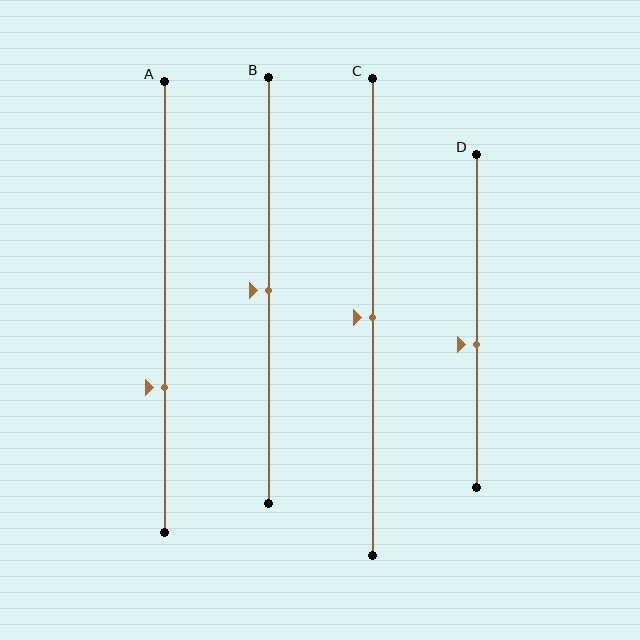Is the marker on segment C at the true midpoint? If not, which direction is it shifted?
Yes, the marker on segment C is at the true midpoint.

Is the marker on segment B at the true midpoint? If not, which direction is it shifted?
Yes, the marker on segment B is at the true midpoint.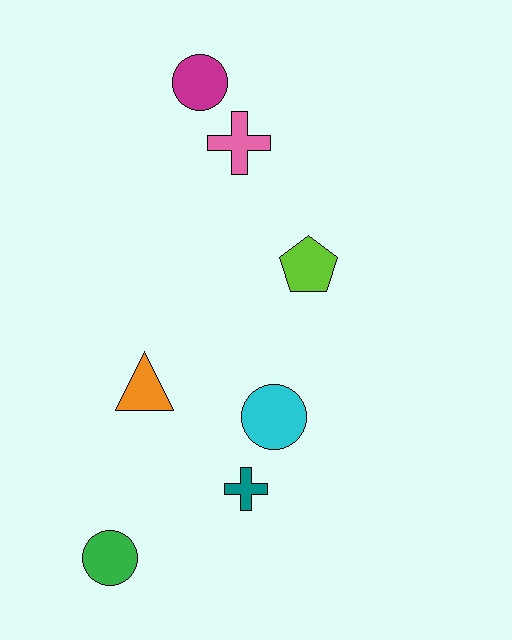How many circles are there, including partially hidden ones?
There are 3 circles.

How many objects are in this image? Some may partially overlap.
There are 7 objects.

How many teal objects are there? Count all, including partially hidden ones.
There is 1 teal object.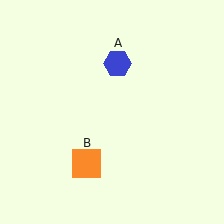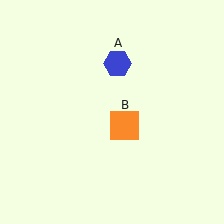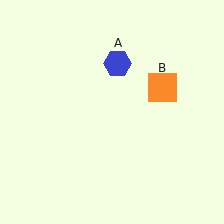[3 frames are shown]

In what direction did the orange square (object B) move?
The orange square (object B) moved up and to the right.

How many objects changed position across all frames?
1 object changed position: orange square (object B).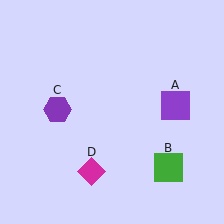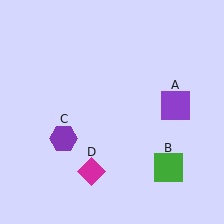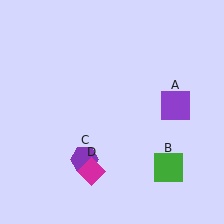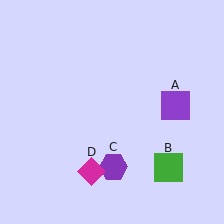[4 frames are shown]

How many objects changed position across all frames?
1 object changed position: purple hexagon (object C).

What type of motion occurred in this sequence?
The purple hexagon (object C) rotated counterclockwise around the center of the scene.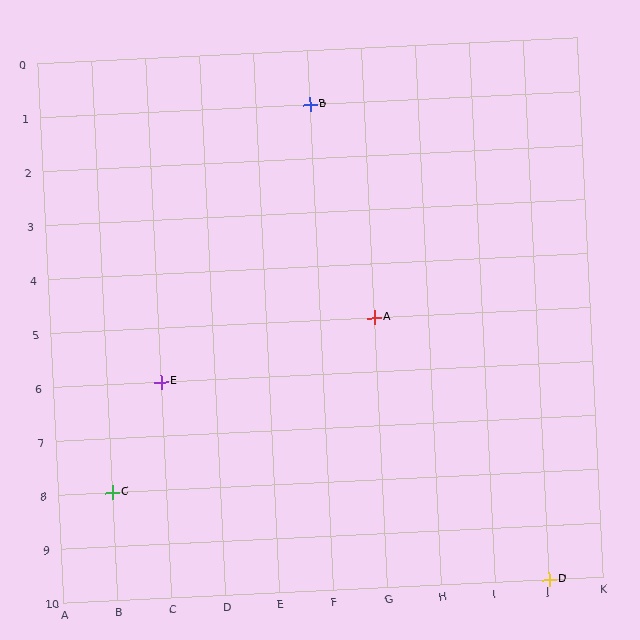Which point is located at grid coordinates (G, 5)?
Point A is at (G, 5).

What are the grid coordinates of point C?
Point C is at grid coordinates (B, 8).